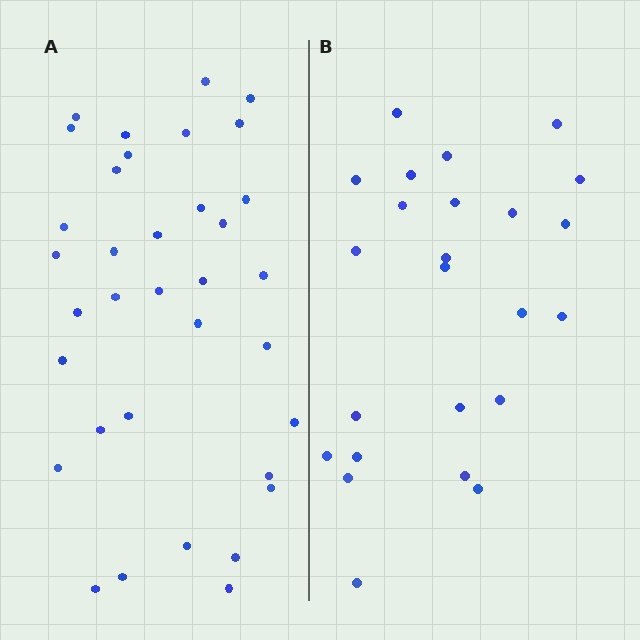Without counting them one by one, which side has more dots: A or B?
Region A (the left region) has more dots.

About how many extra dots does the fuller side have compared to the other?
Region A has roughly 12 or so more dots than region B.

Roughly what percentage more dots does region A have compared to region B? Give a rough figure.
About 45% more.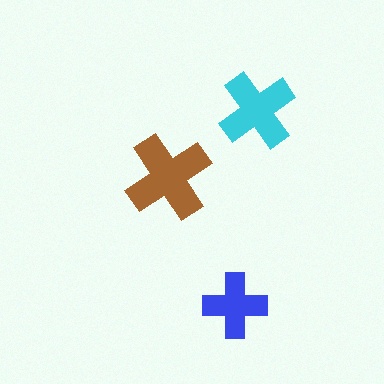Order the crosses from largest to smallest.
the brown one, the cyan one, the blue one.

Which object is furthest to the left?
The brown cross is leftmost.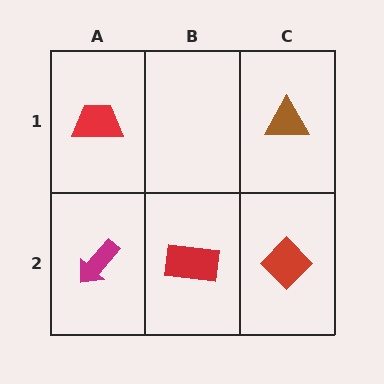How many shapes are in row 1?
2 shapes.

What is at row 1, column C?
A brown triangle.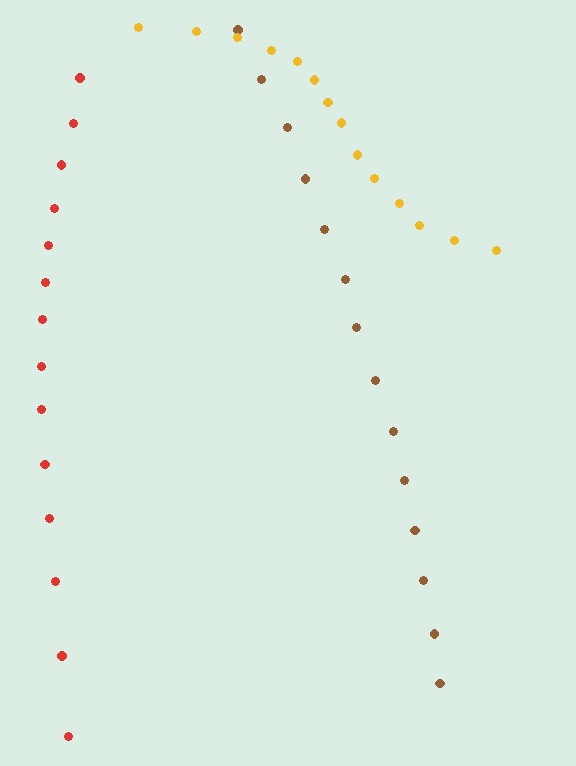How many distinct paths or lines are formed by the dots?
There are 3 distinct paths.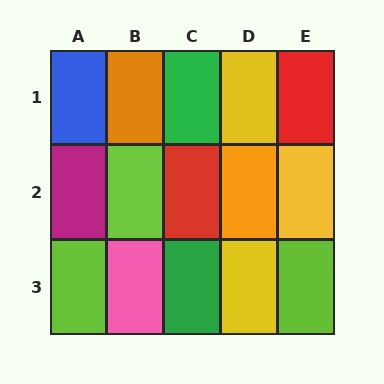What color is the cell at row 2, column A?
Magenta.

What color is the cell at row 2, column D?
Orange.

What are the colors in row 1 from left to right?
Blue, orange, green, yellow, red.